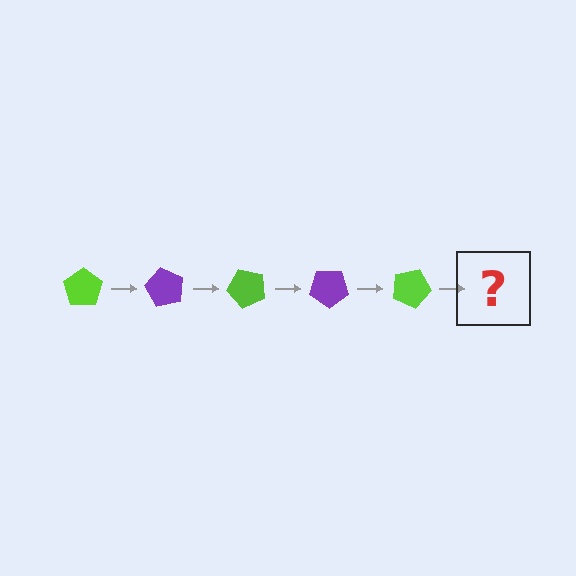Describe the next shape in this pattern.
It should be a purple pentagon, rotated 300 degrees from the start.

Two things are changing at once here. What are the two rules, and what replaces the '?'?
The two rules are that it rotates 60 degrees each step and the color cycles through lime and purple. The '?' should be a purple pentagon, rotated 300 degrees from the start.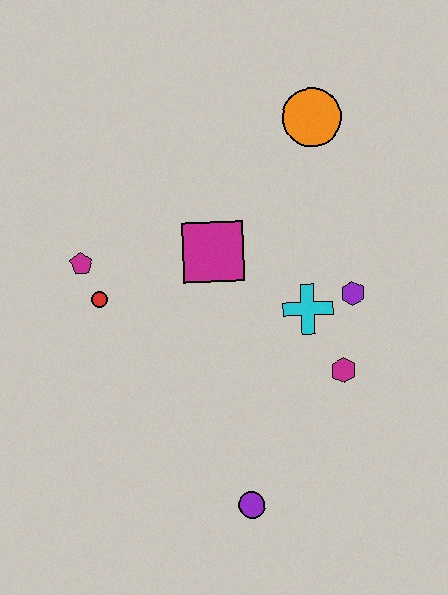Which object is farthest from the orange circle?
The purple circle is farthest from the orange circle.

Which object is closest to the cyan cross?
The purple hexagon is closest to the cyan cross.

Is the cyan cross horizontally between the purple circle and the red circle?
No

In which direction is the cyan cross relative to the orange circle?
The cyan cross is below the orange circle.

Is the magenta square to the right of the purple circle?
No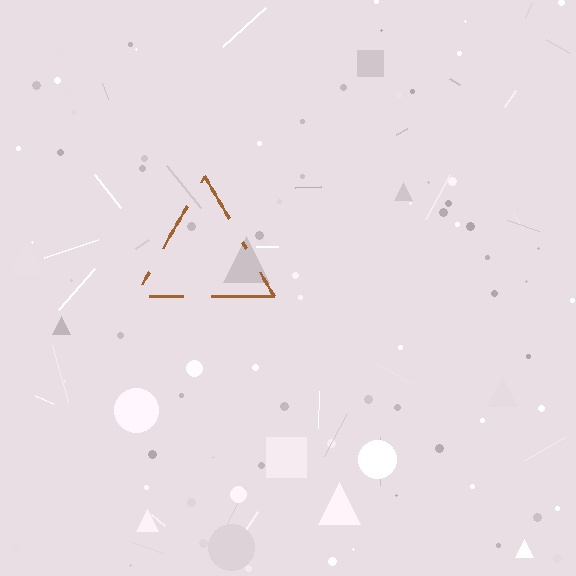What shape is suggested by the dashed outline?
The dashed outline suggests a triangle.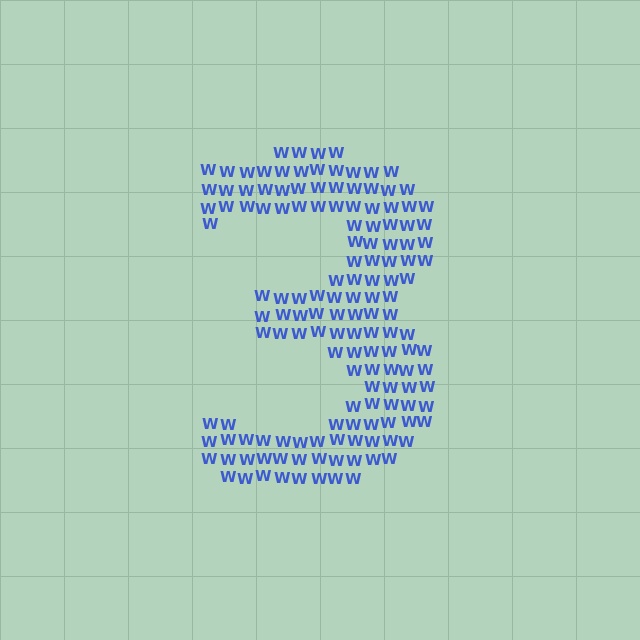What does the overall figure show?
The overall figure shows the digit 3.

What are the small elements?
The small elements are letter W's.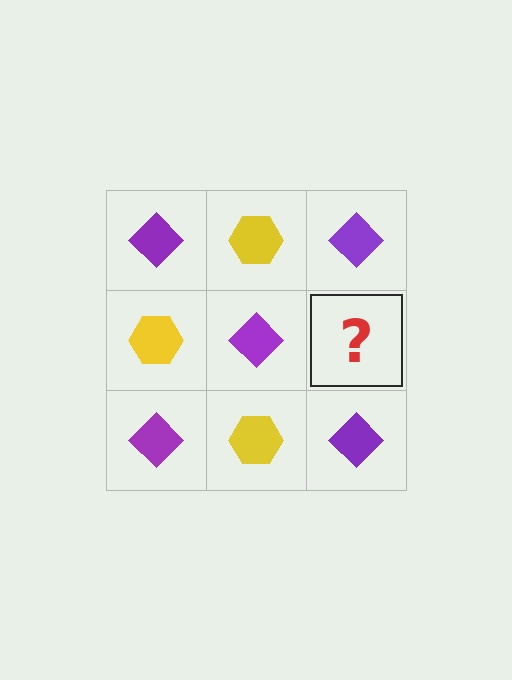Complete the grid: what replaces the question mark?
The question mark should be replaced with a yellow hexagon.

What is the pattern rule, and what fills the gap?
The rule is that it alternates purple diamond and yellow hexagon in a checkerboard pattern. The gap should be filled with a yellow hexagon.